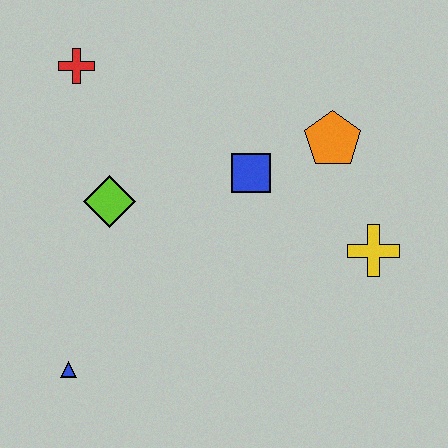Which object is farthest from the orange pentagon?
The blue triangle is farthest from the orange pentagon.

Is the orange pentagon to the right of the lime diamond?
Yes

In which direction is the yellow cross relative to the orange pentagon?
The yellow cross is below the orange pentagon.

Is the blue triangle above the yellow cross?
No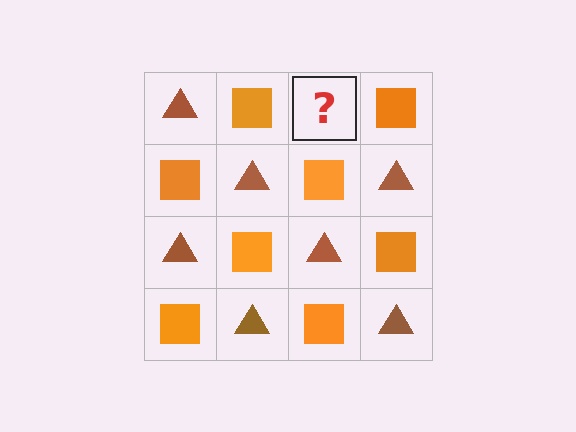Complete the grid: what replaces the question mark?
The question mark should be replaced with a brown triangle.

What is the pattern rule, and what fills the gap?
The rule is that it alternates brown triangle and orange square in a checkerboard pattern. The gap should be filled with a brown triangle.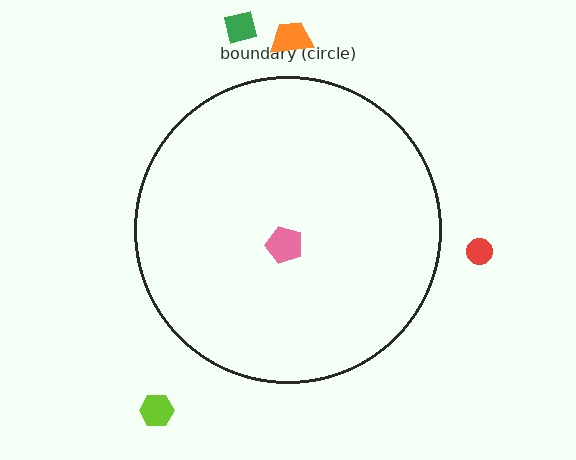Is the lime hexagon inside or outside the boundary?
Outside.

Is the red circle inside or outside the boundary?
Outside.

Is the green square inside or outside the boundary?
Outside.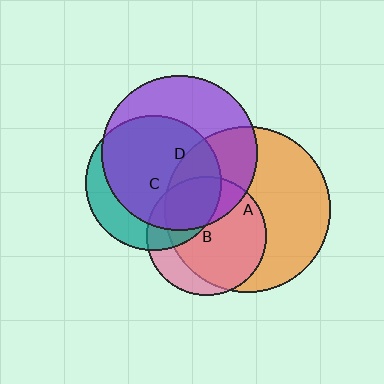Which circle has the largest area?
Circle A (orange).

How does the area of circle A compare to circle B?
Approximately 2.0 times.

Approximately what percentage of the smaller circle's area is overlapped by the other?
Approximately 30%.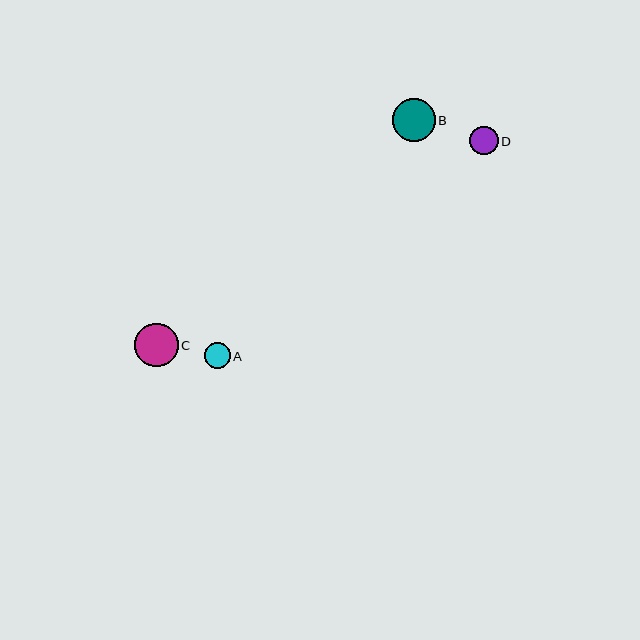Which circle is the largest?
Circle C is the largest with a size of approximately 43 pixels.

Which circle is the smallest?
Circle A is the smallest with a size of approximately 26 pixels.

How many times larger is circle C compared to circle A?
Circle C is approximately 1.7 times the size of circle A.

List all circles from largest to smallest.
From largest to smallest: C, B, D, A.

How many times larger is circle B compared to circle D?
Circle B is approximately 1.5 times the size of circle D.